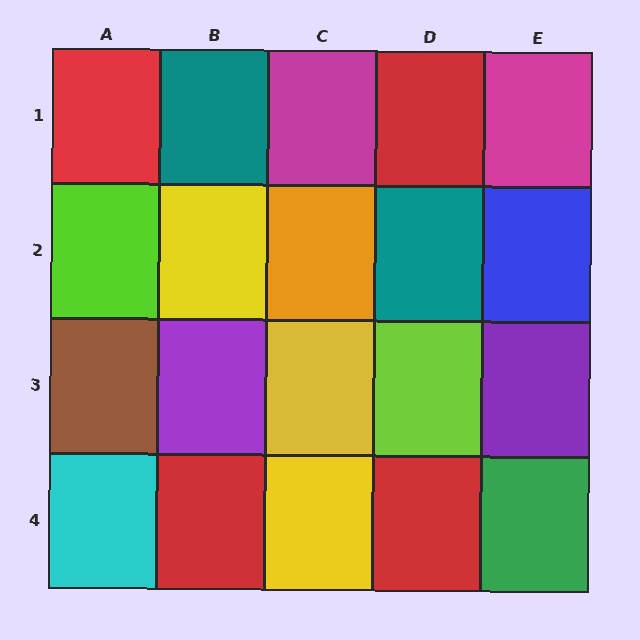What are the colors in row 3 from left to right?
Brown, purple, yellow, lime, purple.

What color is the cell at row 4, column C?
Yellow.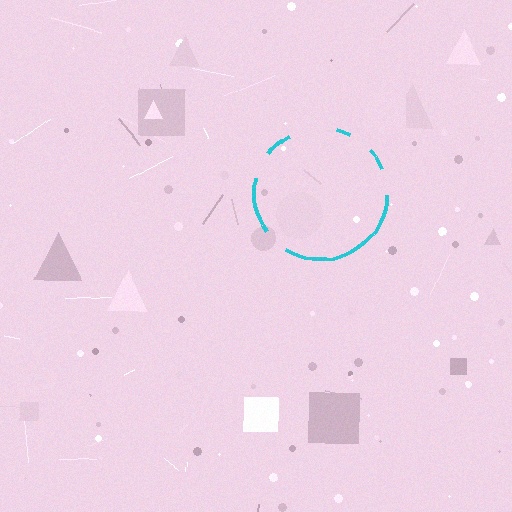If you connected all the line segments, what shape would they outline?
They would outline a circle.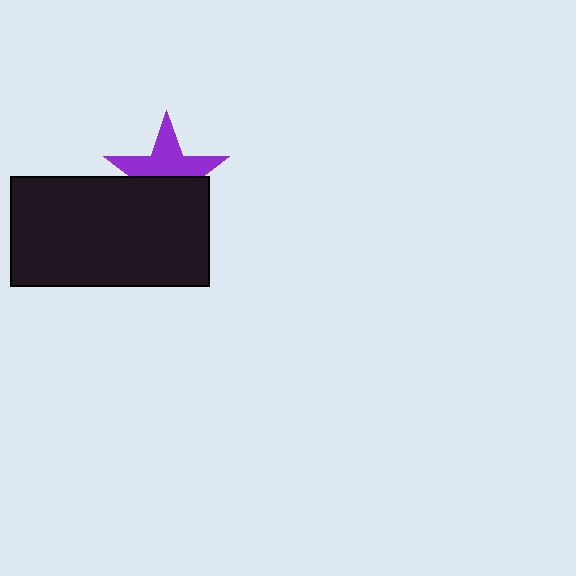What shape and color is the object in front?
The object in front is a black rectangle.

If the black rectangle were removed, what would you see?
You would see the complete purple star.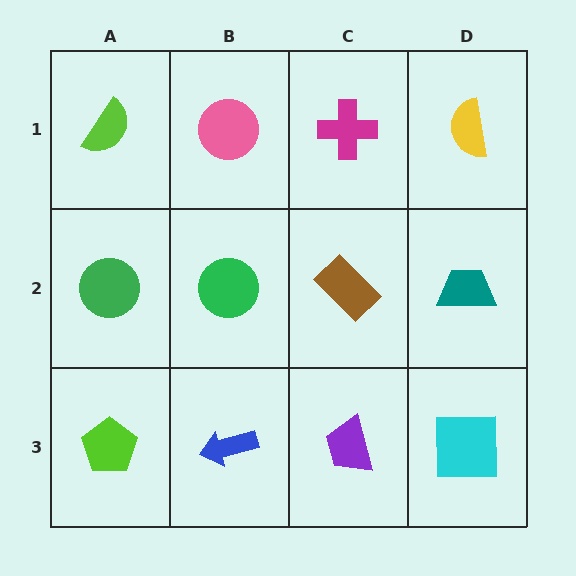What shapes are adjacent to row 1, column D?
A teal trapezoid (row 2, column D), a magenta cross (row 1, column C).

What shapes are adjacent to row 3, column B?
A green circle (row 2, column B), a lime pentagon (row 3, column A), a purple trapezoid (row 3, column C).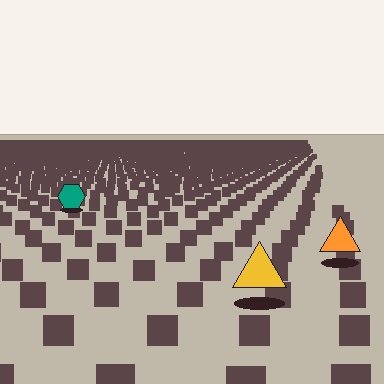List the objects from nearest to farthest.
From nearest to farthest: the yellow triangle, the orange triangle, the teal hexagon.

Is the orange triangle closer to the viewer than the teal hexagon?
Yes. The orange triangle is closer — you can tell from the texture gradient: the ground texture is coarser near it.